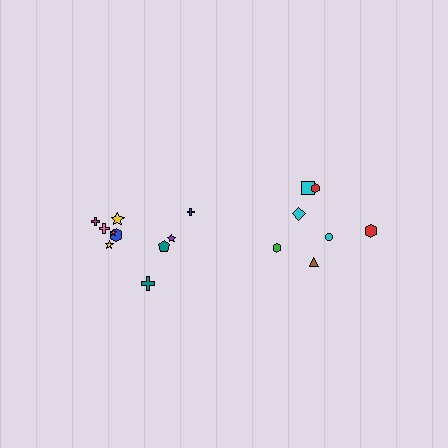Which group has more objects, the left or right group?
The left group.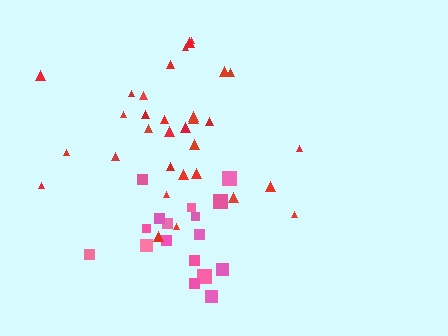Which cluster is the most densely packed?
Pink.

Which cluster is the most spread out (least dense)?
Red.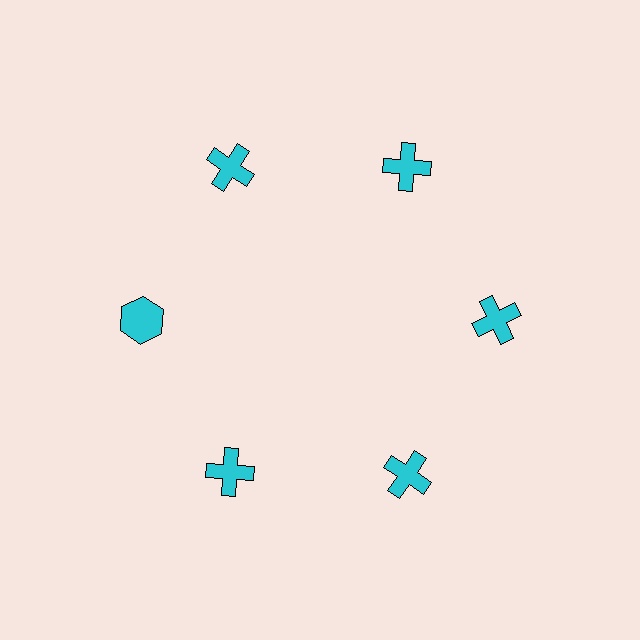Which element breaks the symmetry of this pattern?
The cyan hexagon at roughly the 9 o'clock position breaks the symmetry. All other shapes are cyan crosses.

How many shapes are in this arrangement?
There are 6 shapes arranged in a ring pattern.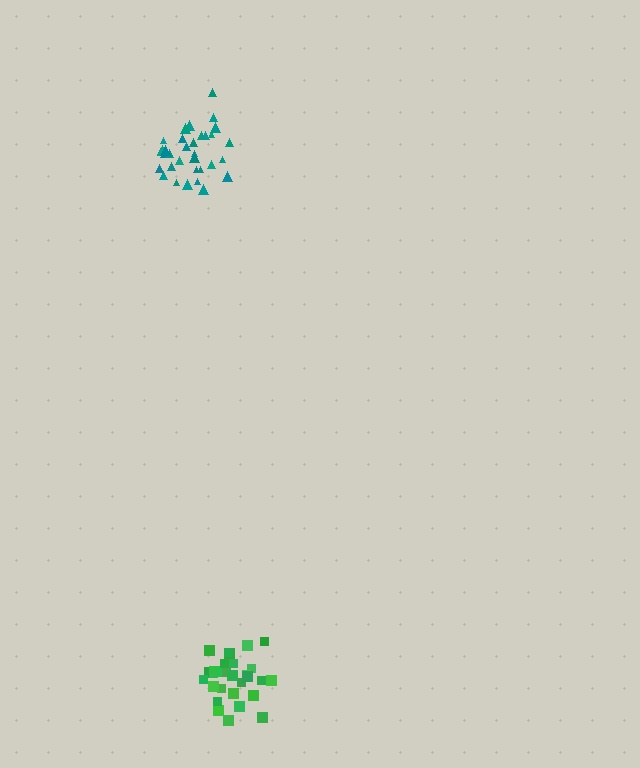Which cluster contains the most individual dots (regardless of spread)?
Teal (33).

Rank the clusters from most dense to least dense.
green, teal.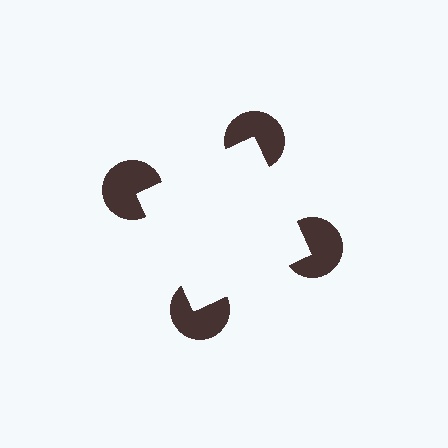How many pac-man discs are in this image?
There are 4 — one at each vertex of the illusory square.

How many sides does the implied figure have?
4 sides.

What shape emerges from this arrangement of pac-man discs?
An illusory square — its edges are inferred from the aligned wedge cuts in the pac-man discs, not physically drawn.